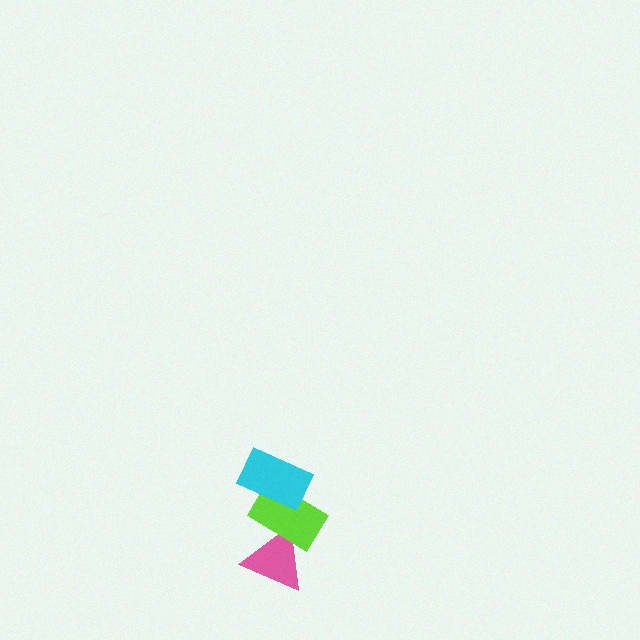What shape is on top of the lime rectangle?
The cyan rectangle is on top of the lime rectangle.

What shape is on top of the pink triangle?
The lime rectangle is on top of the pink triangle.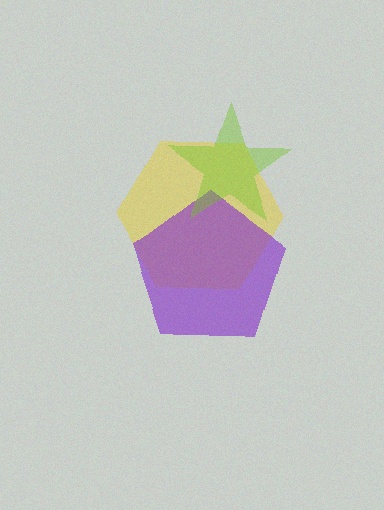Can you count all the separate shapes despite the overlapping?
Yes, there are 3 separate shapes.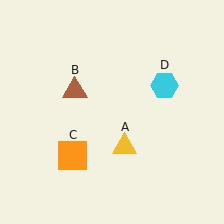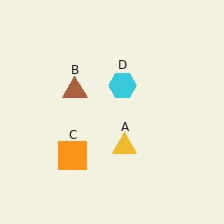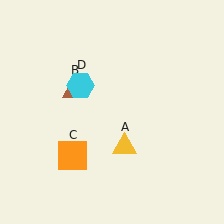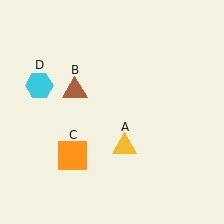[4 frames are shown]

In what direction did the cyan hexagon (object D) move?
The cyan hexagon (object D) moved left.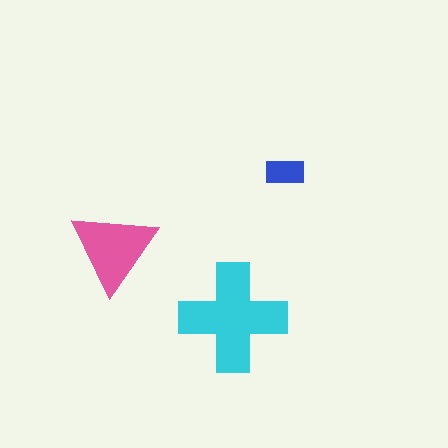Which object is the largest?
The cyan cross.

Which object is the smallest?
The blue rectangle.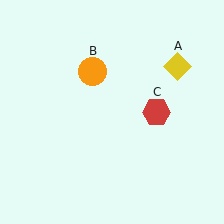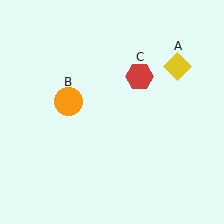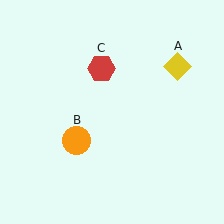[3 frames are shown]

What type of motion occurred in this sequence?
The orange circle (object B), red hexagon (object C) rotated counterclockwise around the center of the scene.